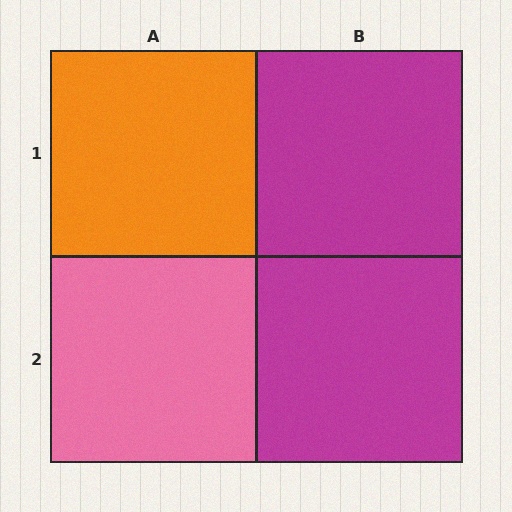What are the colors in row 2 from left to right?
Pink, magenta.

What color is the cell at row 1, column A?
Orange.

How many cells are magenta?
2 cells are magenta.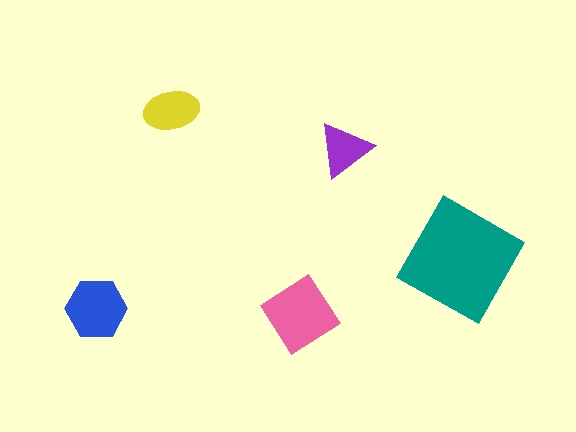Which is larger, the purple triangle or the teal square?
The teal square.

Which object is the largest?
The teal square.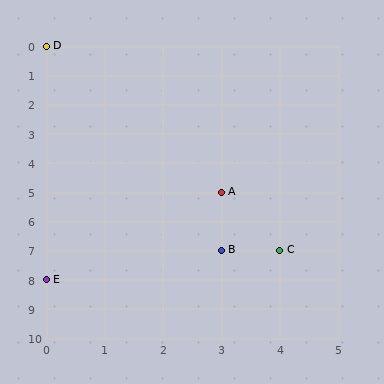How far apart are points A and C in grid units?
Points A and C are 1 column and 2 rows apart (about 2.2 grid units diagonally).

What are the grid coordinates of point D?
Point D is at grid coordinates (0, 0).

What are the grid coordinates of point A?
Point A is at grid coordinates (3, 5).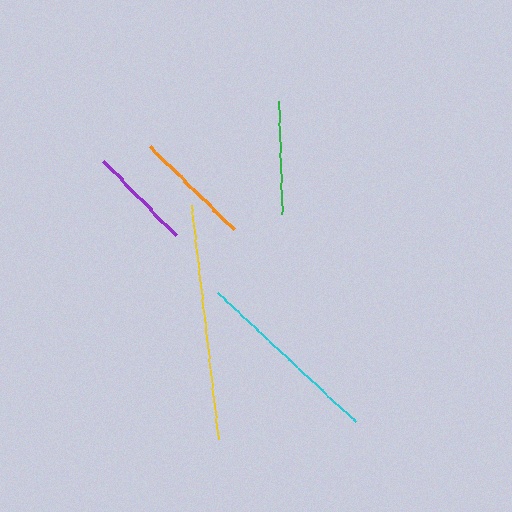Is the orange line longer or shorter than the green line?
The orange line is longer than the green line.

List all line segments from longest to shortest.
From longest to shortest: yellow, cyan, orange, green, purple.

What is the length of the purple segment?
The purple segment is approximately 104 pixels long.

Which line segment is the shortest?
The purple line is the shortest at approximately 104 pixels.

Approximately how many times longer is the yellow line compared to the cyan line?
The yellow line is approximately 1.2 times the length of the cyan line.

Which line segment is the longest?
The yellow line is the longest at approximately 236 pixels.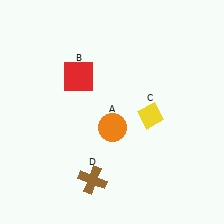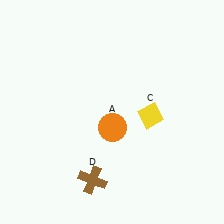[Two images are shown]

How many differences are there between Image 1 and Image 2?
There is 1 difference between the two images.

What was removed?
The red square (B) was removed in Image 2.